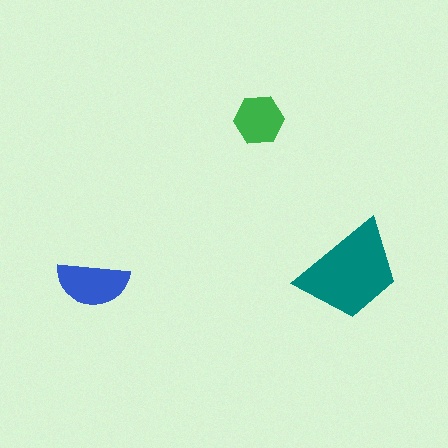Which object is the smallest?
The green hexagon.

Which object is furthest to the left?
The blue semicircle is leftmost.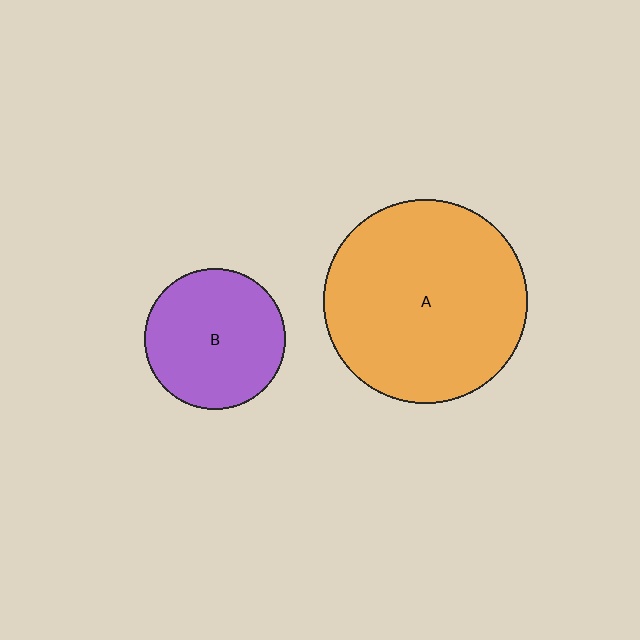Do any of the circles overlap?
No, none of the circles overlap.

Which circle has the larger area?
Circle A (orange).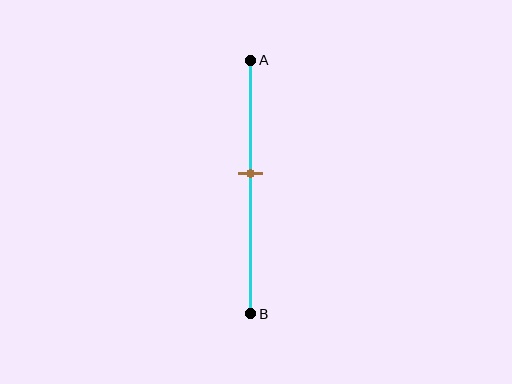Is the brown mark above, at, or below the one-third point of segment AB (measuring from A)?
The brown mark is below the one-third point of segment AB.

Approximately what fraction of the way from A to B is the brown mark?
The brown mark is approximately 45% of the way from A to B.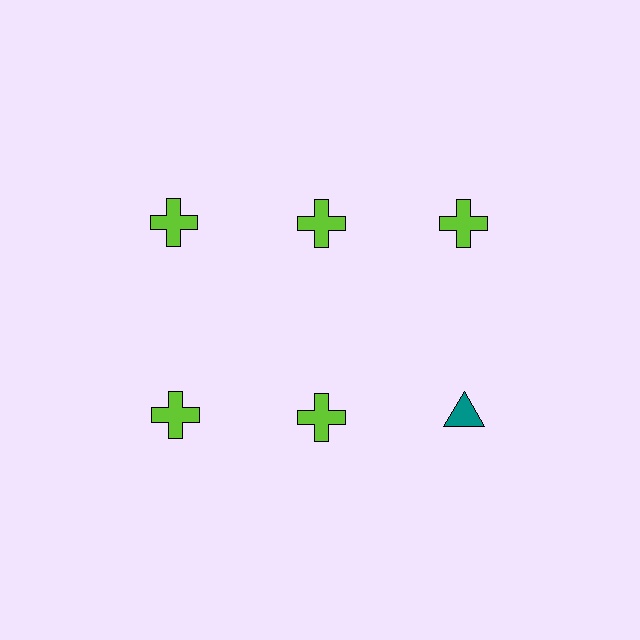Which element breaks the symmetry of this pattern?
The teal triangle in the second row, center column breaks the symmetry. All other shapes are lime crosses.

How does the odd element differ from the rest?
It differs in both color (teal instead of lime) and shape (triangle instead of cross).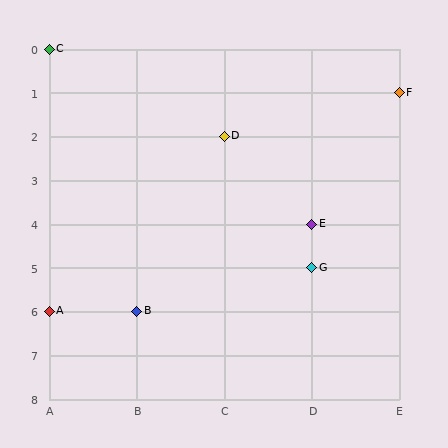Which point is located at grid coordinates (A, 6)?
Point A is at (A, 6).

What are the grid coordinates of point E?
Point E is at grid coordinates (D, 4).